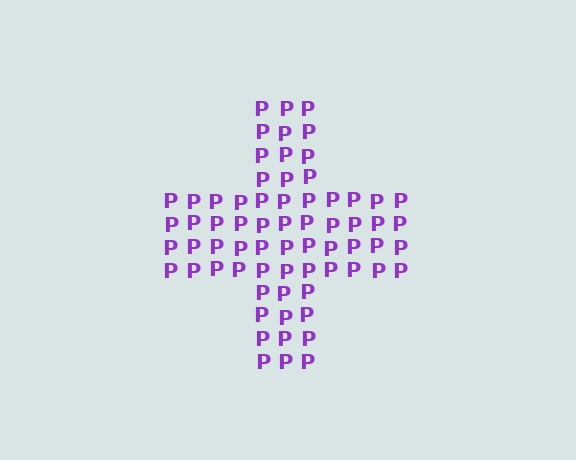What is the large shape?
The large shape is a cross.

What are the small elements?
The small elements are letter P's.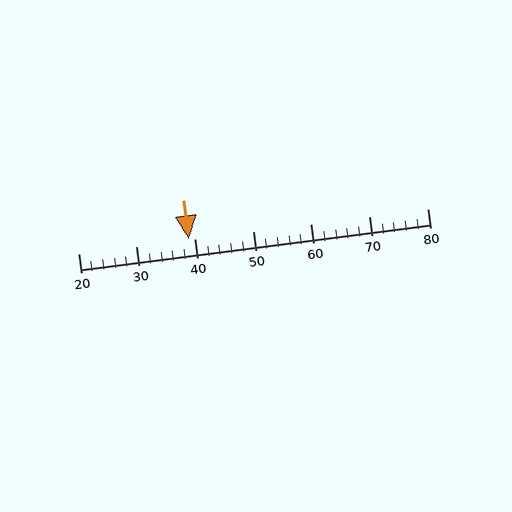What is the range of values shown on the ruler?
The ruler shows values from 20 to 80.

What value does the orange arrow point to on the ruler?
The orange arrow points to approximately 39.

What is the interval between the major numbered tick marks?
The major tick marks are spaced 10 units apart.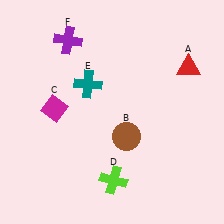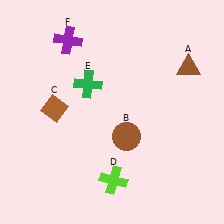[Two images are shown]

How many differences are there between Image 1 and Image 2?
There are 3 differences between the two images.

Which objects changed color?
A changed from red to brown. C changed from magenta to brown. E changed from teal to green.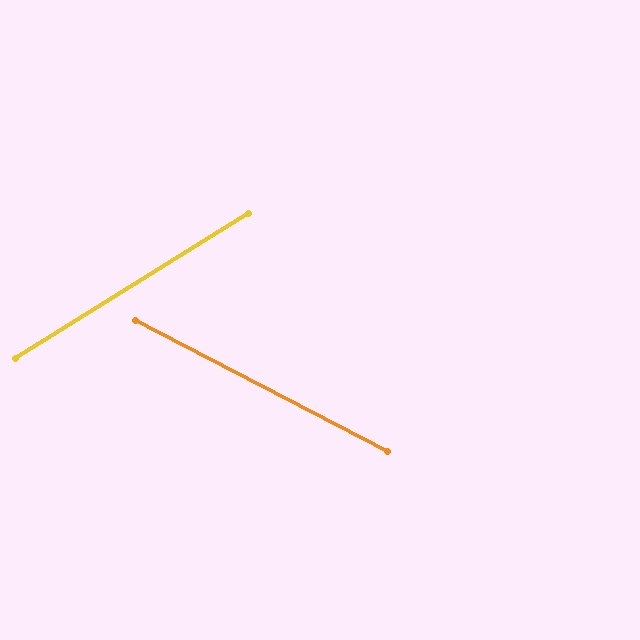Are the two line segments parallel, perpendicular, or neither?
Neither parallel nor perpendicular — they differ by about 59°.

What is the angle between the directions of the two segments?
Approximately 59 degrees.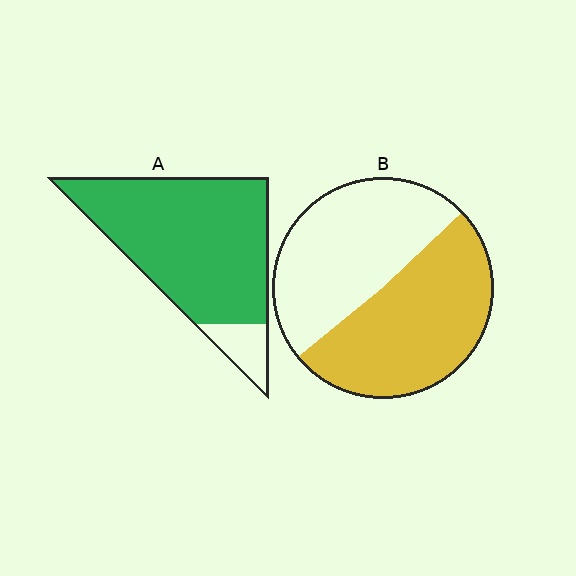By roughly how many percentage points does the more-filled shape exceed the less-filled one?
By roughly 35 percentage points (A over B).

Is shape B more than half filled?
Roughly half.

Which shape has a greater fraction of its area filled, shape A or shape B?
Shape A.